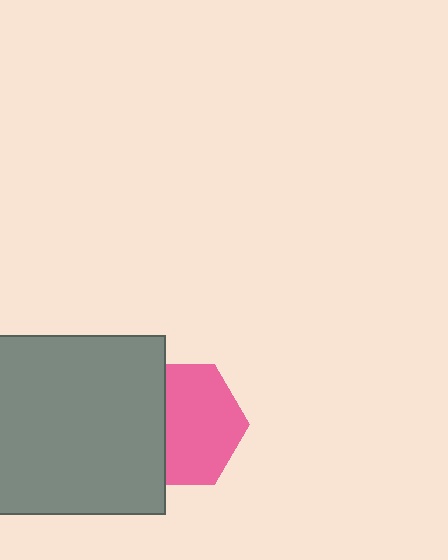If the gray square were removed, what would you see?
You would see the complete pink hexagon.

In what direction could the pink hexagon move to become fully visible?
The pink hexagon could move right. That would shift it out from behind the gray square entirely.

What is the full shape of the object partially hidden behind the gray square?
The partially hidden object is a pink hexagon.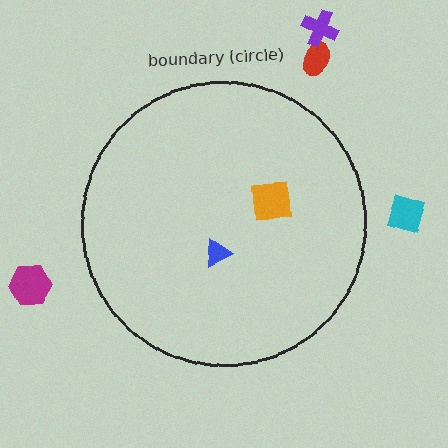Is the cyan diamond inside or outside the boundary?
Outside.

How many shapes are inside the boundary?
2 inside, 4 outside.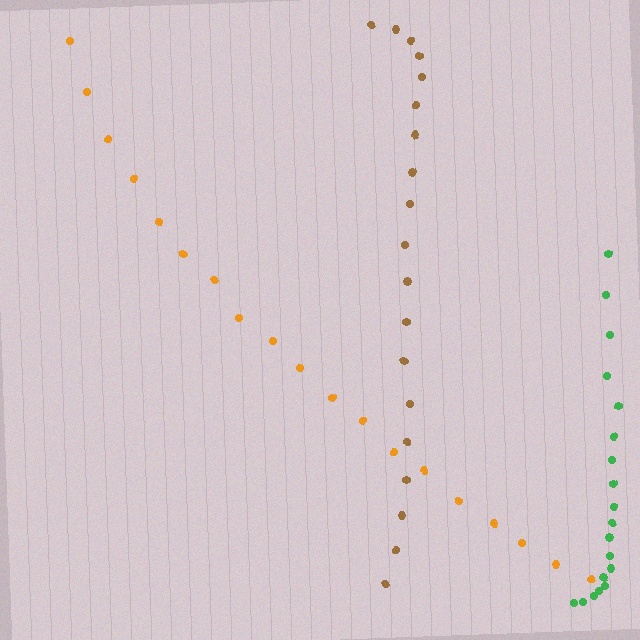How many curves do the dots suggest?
There are 3 distinct paths.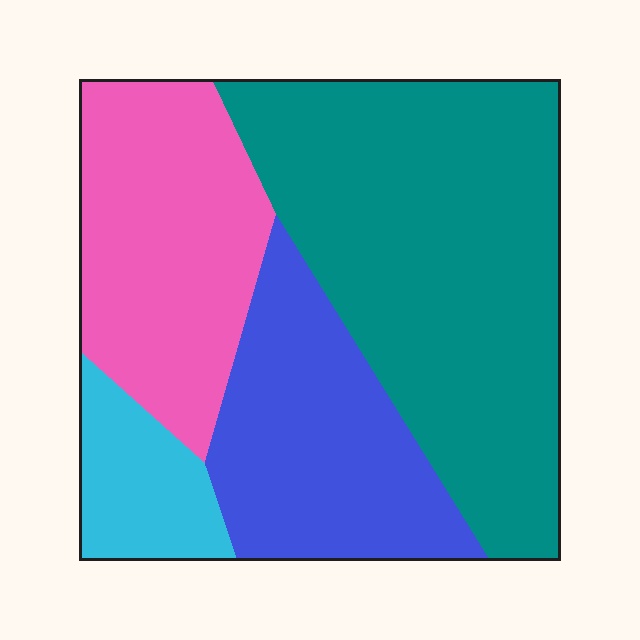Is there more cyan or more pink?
Pink.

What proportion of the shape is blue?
Blue covers roughly 20% of the shape.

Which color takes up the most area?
Teal, at roughly 45%.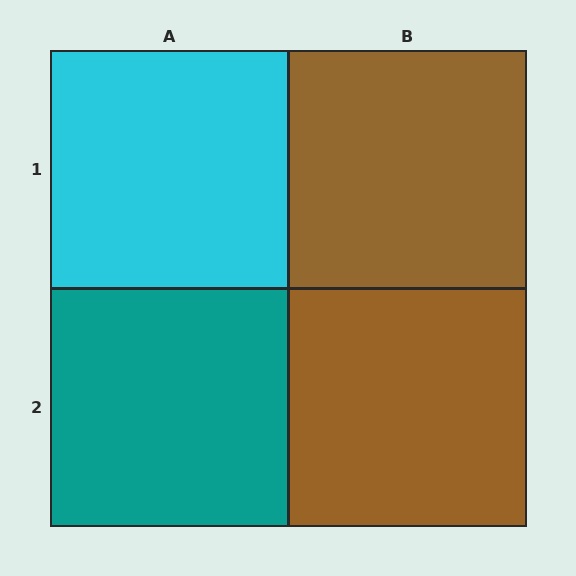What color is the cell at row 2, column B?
Brown.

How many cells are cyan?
1 cell is cyan.